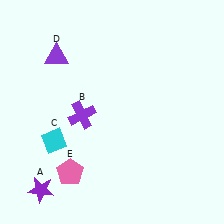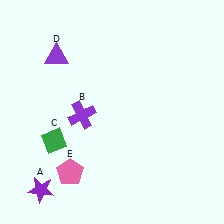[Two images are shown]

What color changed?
The diamond (C) changed from cyan in Image 1 to green in Image 2.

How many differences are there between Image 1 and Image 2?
There is 1 difference between the two images.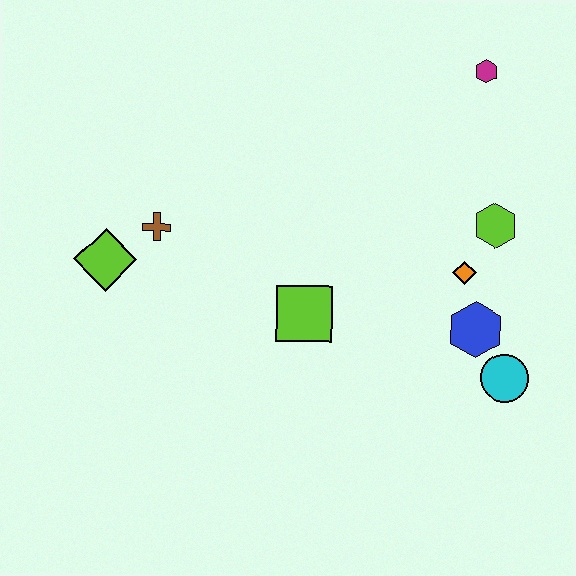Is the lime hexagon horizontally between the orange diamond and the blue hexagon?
No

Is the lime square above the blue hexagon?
Yes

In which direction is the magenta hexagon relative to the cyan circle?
The magenta hexagon is above the cyan circle.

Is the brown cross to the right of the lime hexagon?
No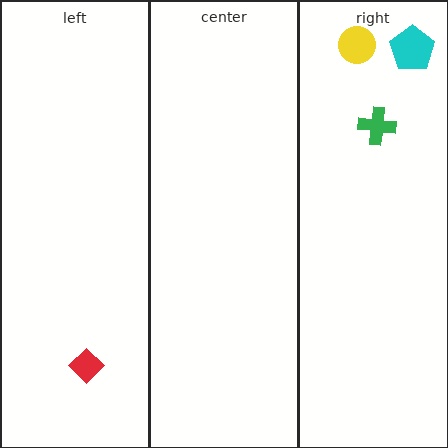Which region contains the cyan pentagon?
The right region.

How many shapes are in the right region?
3.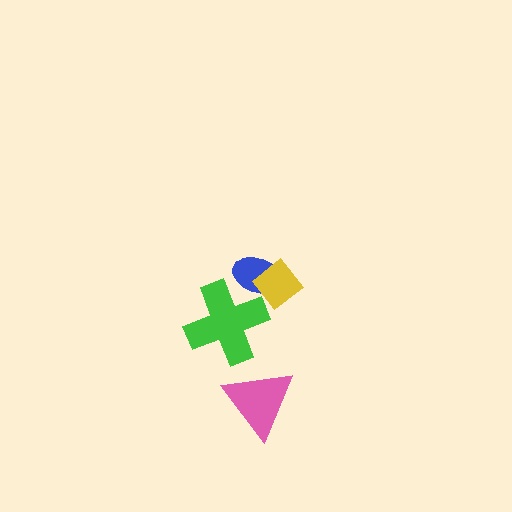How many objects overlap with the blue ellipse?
2 objects overlap with the blue ellipse.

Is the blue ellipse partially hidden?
Yes, it is partially covered by another shape.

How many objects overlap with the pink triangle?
0 objects overlap with the pink triangle.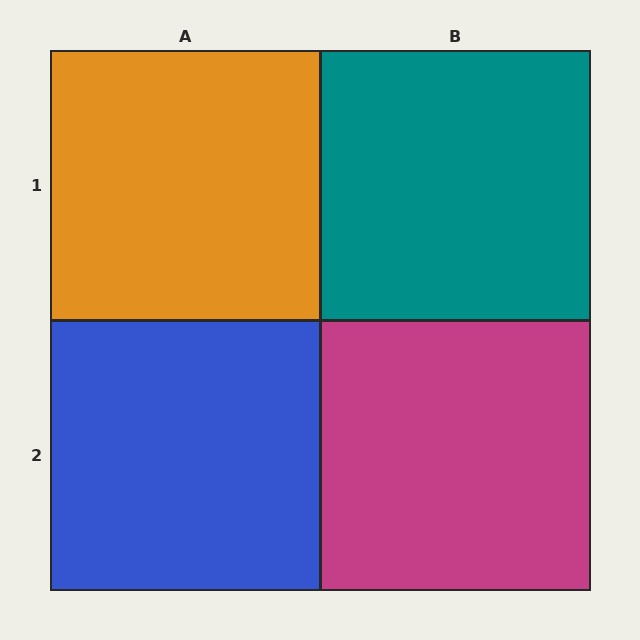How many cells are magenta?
1 cell is magenta.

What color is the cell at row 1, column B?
Teal.